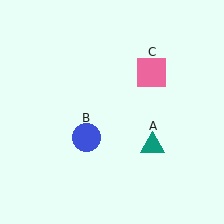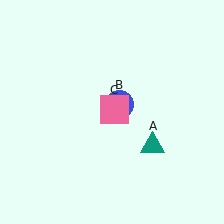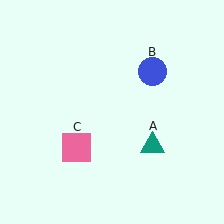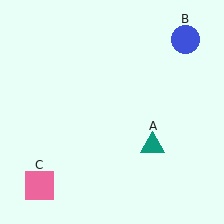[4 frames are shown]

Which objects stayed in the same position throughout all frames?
Teal triangle (object A) remained stationary.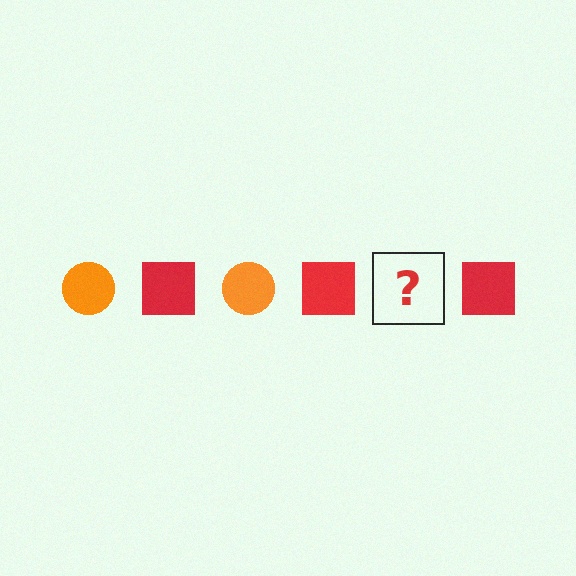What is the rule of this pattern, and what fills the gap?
The rule is that the pattern alternates between orange circle and red square. The gap should be filled with an orange circle.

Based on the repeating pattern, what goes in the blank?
The blank should be an orange circle.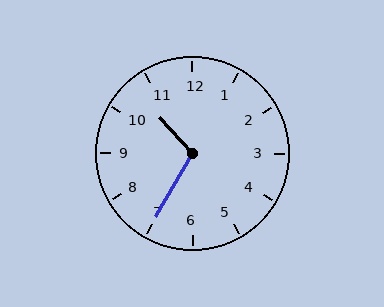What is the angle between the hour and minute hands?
Approximately 108 degrees.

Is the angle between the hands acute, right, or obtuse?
It is obtuse.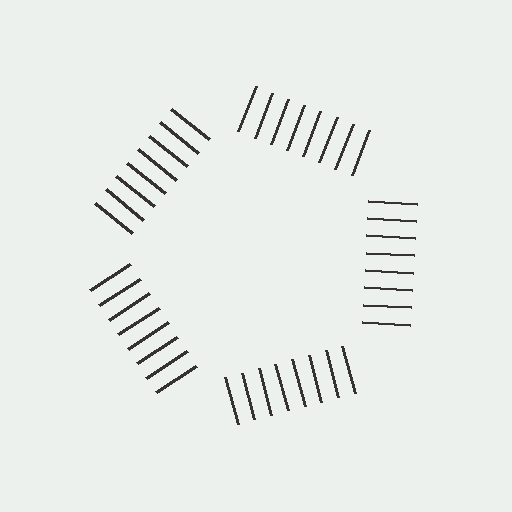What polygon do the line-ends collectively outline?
An illusory pentagon — the line segments terminate on its edges but no continuous stroke is drawn.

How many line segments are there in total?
40 — 8 along each of the 5 edges.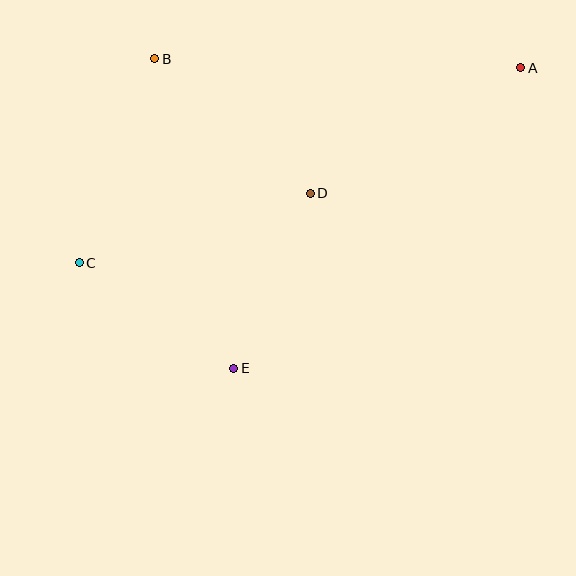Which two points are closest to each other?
Points C and E are closest to each other.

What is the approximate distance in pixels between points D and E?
The distance between D and E is approximately 191 pixels.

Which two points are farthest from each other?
Points A and C are farthest from each other.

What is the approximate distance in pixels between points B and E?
The distance between B and E is approximately 319 pixels.